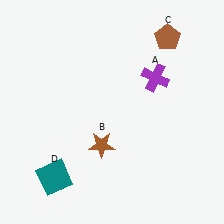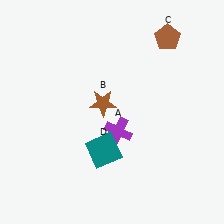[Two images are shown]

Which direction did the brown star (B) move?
The brown star (B) moved up.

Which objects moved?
The objects that moved are: the purple cross (A), the brown star (B), the teal square (D).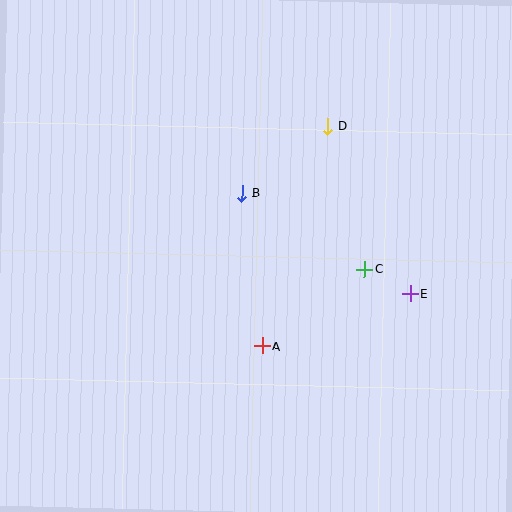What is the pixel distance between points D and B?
The distance between D and B is 109 pixels.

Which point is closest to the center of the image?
Point B at (242, 193) is closest to the center.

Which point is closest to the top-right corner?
Point D is closest to the top-right corner.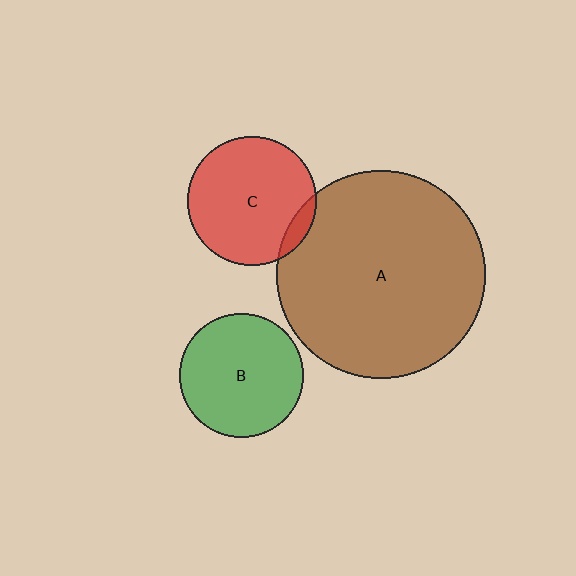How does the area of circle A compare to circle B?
Approximately 2.8 times.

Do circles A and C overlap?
Yes.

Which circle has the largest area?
Circle A (brown).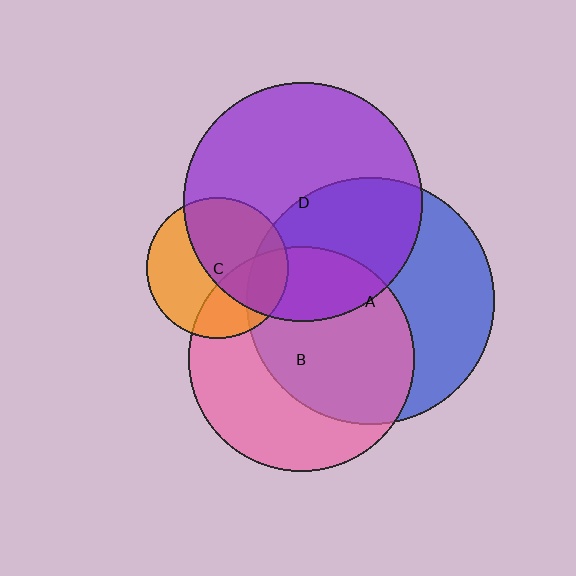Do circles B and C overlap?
Yes.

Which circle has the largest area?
Circle A (blue).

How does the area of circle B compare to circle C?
Approximately 2.5 times.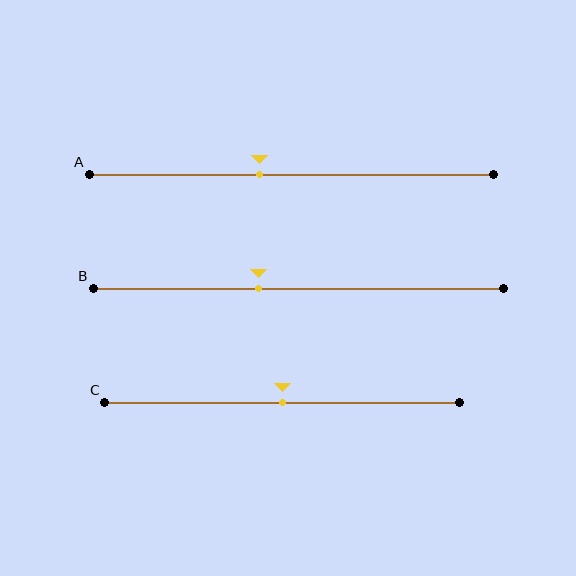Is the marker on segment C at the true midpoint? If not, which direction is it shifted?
Yes, the marker on segment C is at the true midpoint.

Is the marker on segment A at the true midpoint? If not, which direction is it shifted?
No, the marker on segment A is shifted to the left by about 8% of the segment length.